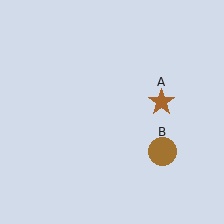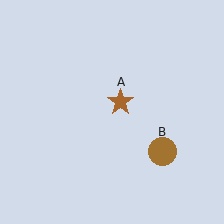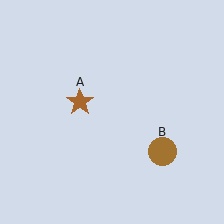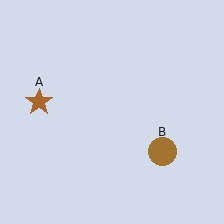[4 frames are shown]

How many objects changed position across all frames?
1 object changed position: brown star (object A).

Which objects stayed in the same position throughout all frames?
Brown circle (object B) remained stationary.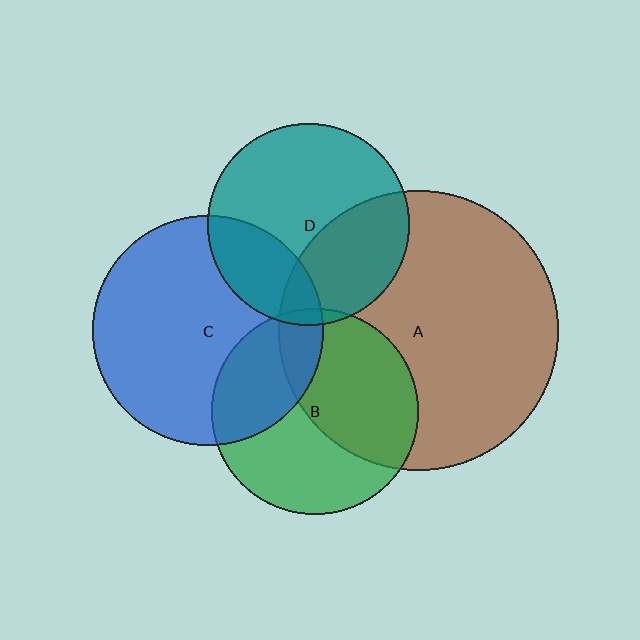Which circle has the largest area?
Circle A (brown).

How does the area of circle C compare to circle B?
Approximately 1.3 times.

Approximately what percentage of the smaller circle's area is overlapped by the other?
Approximately 5%.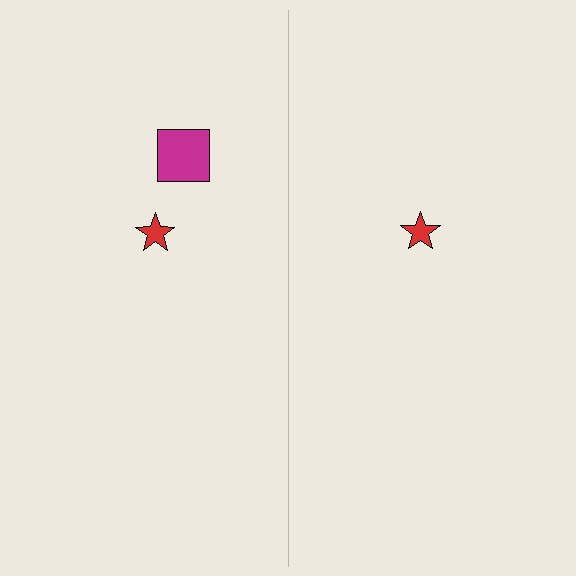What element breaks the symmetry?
A magenta square is missing from the right side.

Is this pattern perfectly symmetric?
No, the pattern is not perfectly symmetric. A magenta square is missing from the right side.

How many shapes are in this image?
There are 3 shapes in this image.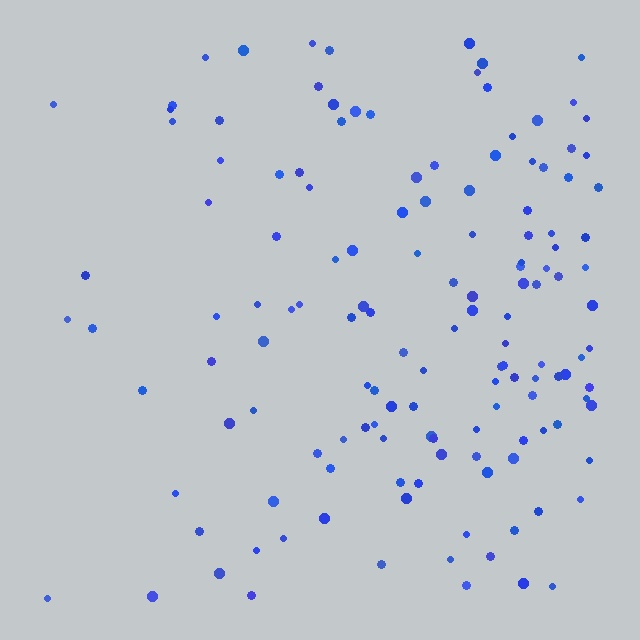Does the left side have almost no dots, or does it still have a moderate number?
Still a moderate number, just noticeably fewer than the right.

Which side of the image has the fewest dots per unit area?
The left.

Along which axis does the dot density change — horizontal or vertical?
Horizontal.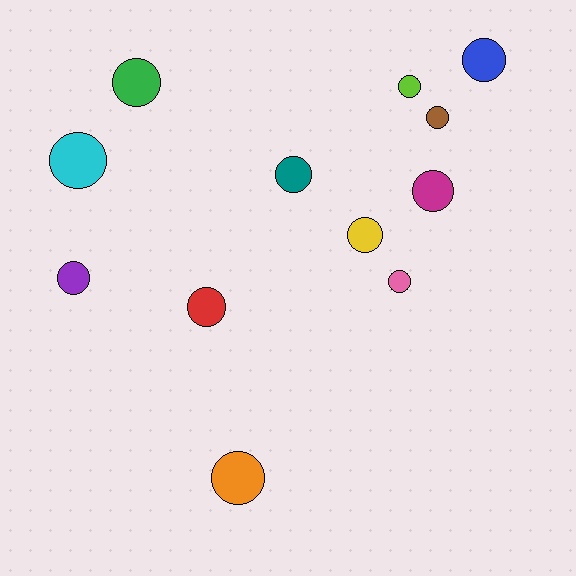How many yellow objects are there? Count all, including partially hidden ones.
There is 1 yellow object.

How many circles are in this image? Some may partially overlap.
There are 12 circles.